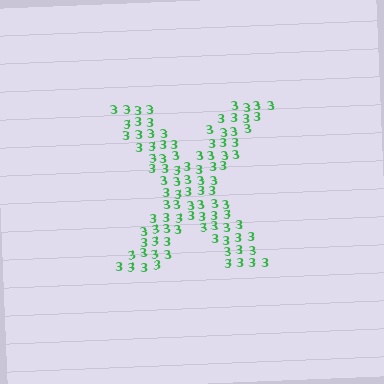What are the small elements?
The small elements are digit 3's.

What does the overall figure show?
The overall figure shows the letter X.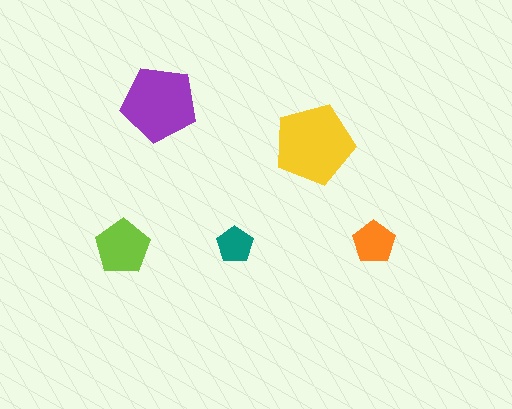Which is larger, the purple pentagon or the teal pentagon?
The purple one.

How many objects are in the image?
There are 5 objects in the image.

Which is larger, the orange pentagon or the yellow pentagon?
The yellow one.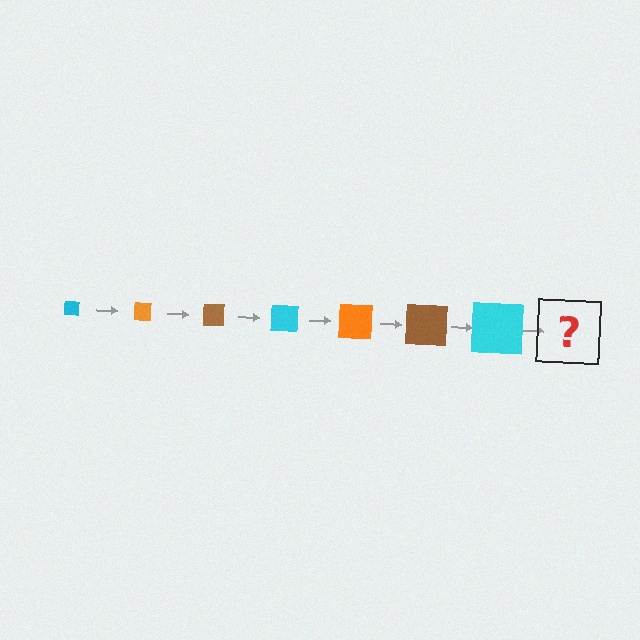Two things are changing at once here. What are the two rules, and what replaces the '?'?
The two rules are that the square grows larger each step and the color cycles through cyan, orange, and brown. The '?' should be an orange square, larger than the previous one.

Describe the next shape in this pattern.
It should be an orange square, larger than the previous one.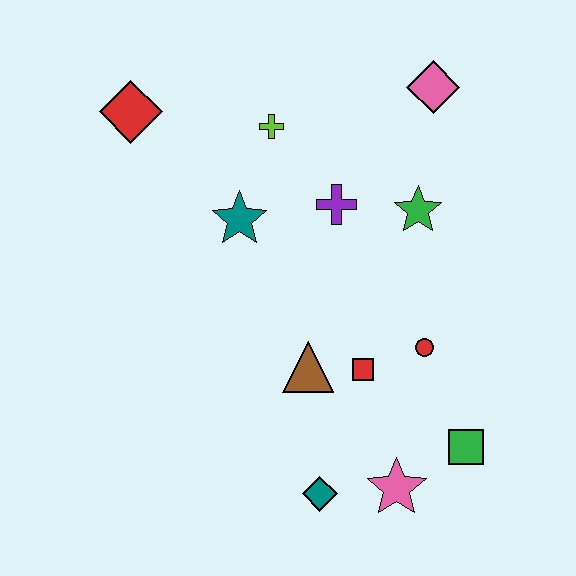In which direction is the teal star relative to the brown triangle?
The teal star is above the brown triangle.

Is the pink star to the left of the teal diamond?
No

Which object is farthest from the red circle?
The red diamond is farthest from the red circle.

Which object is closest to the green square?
The pink star is closest to the green square.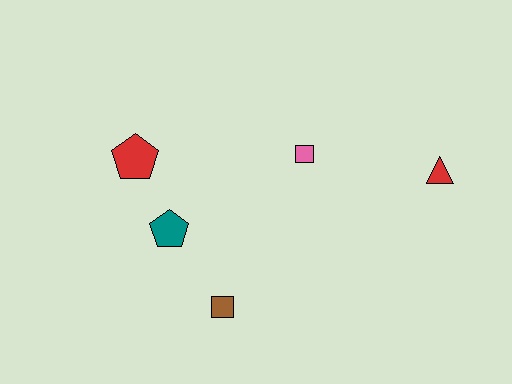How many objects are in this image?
There are 5 objects.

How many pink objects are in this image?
There is 1 pink object.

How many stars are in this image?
There are no stars.